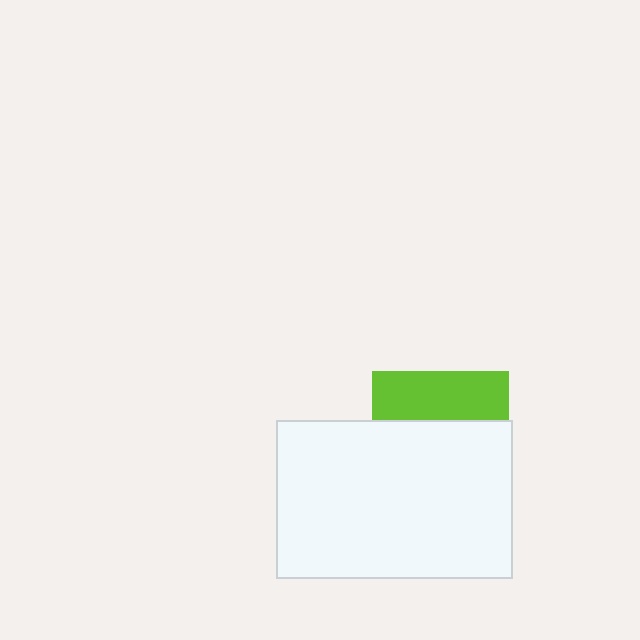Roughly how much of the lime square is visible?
A small part of it is visible (roughly 35%).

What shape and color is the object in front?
The object in front is a white rectangle.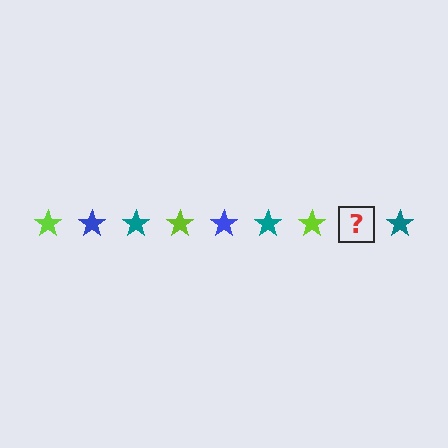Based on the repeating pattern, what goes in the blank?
The blank should be a blue star.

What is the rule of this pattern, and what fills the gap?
The rule is that the pattern cycles through lime, blue, teal stars. The gap should be filled with a blue star.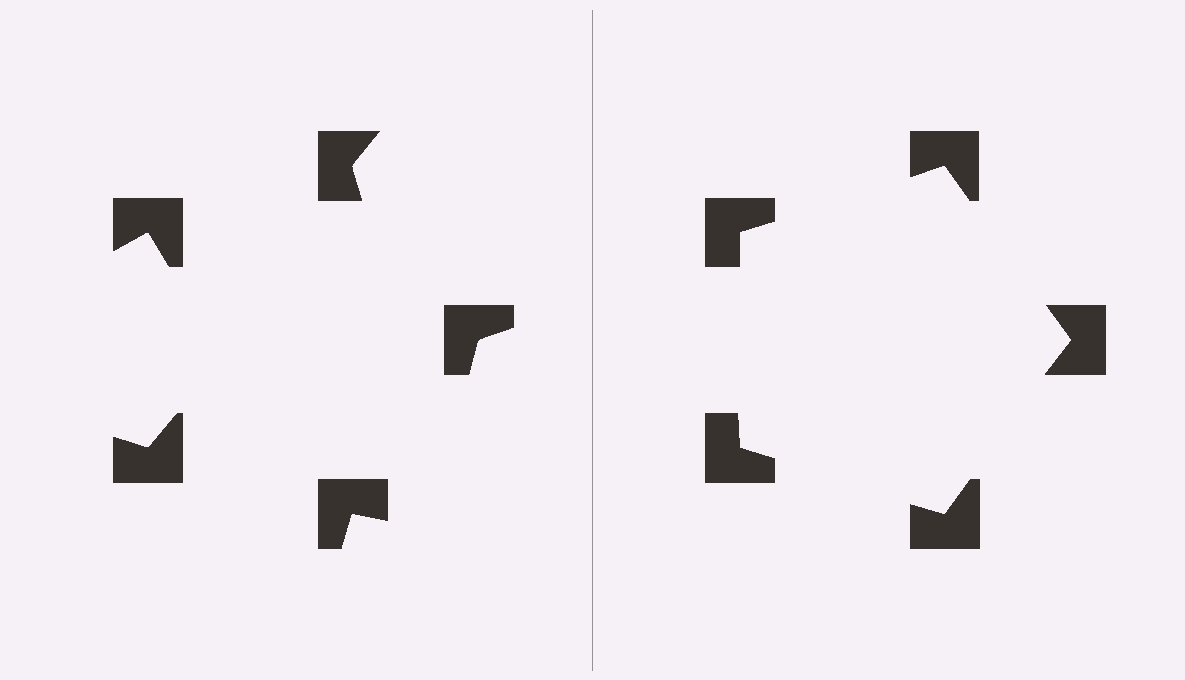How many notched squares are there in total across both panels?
10 — 5 on each side.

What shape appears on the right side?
An illusory pentagon.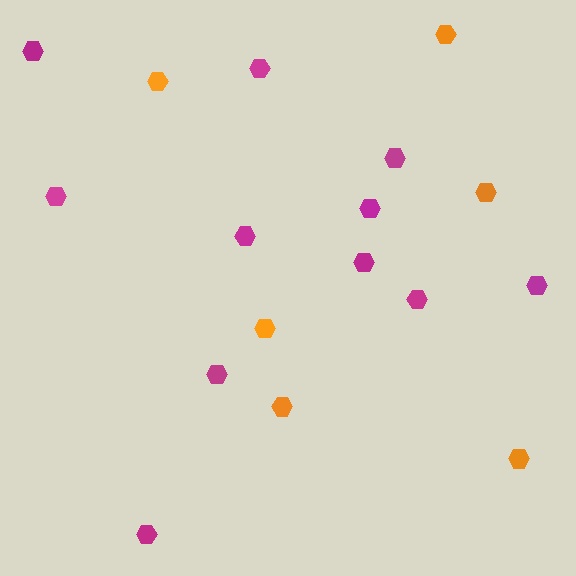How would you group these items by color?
There are 2 groups: one group of magenta hexagons (11) and one group of orange hexagons (6).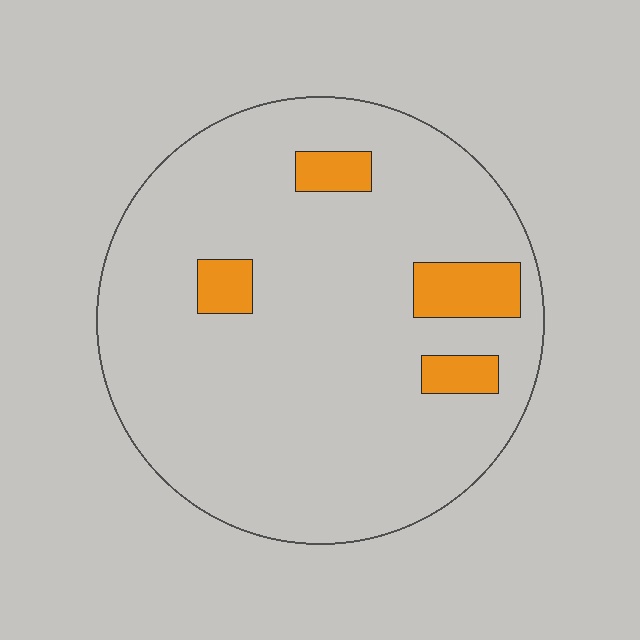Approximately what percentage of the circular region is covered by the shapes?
Approximately 10%.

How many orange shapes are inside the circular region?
4.